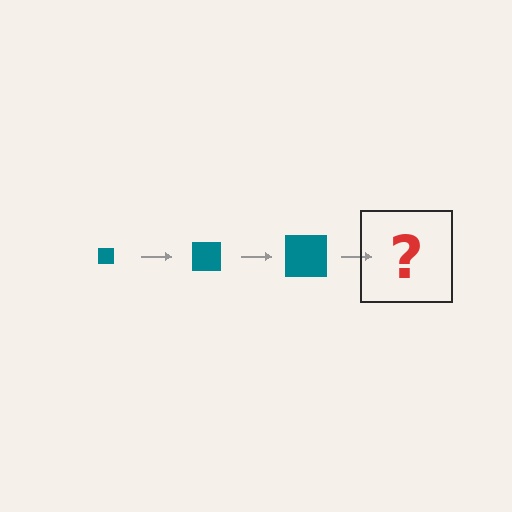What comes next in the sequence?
The next element should be a teal square, larger than the previous one.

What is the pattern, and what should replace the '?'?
The pattern is that the square gets progressively larger each step. The '?' should be a teal square, larger than the previous one.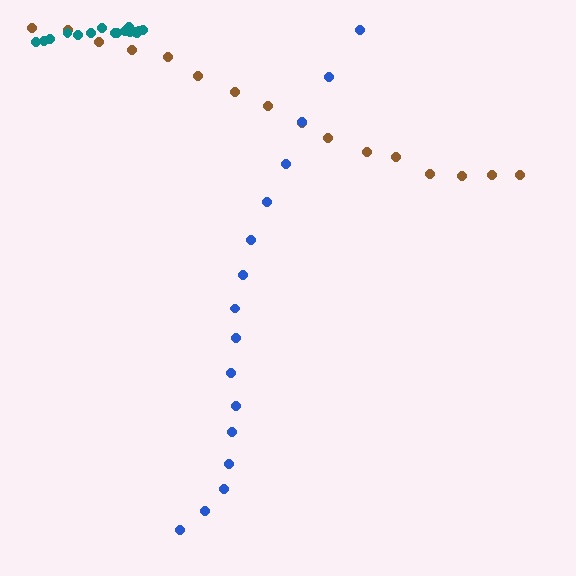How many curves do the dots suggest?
There are 3 distinct paths.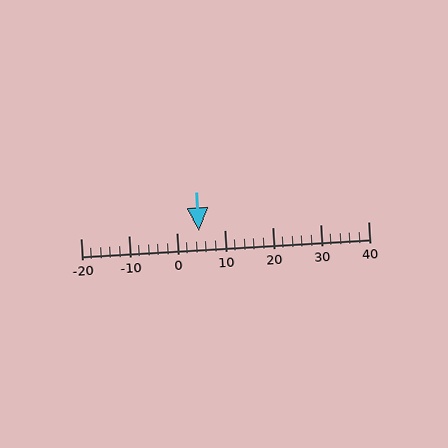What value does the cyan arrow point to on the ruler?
The cyan arrow points to approximately 5.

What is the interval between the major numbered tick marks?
The major tick marks are spaced 10 units apart.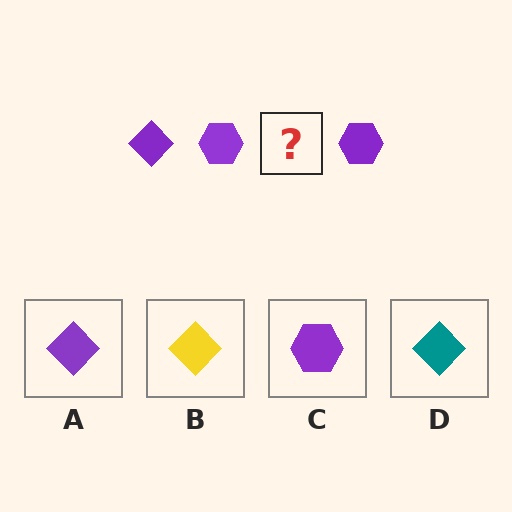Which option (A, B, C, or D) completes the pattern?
A.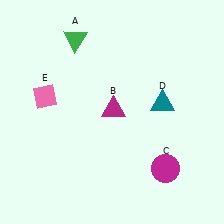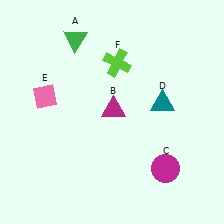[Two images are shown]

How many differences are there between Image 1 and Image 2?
There is 1 difference between the two images.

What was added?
A lime cross (F) was added in Image 2.